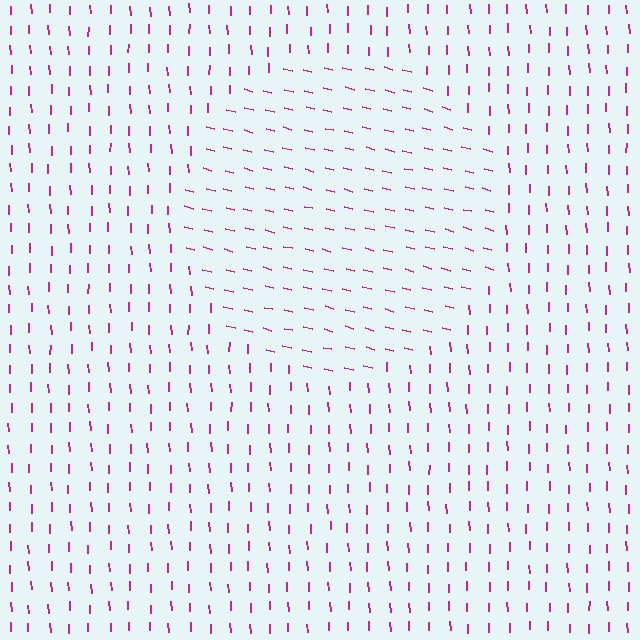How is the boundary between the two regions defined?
The boundary is defined purely by a change in line orientation (approximately 73 degrees difference). All lines are the same color and thickness.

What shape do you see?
I see a circle.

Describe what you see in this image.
The image is filled with small magenta line segments. A circle region in the image has lines oriented differently from the surrounding lines, creating a visible texture boundary.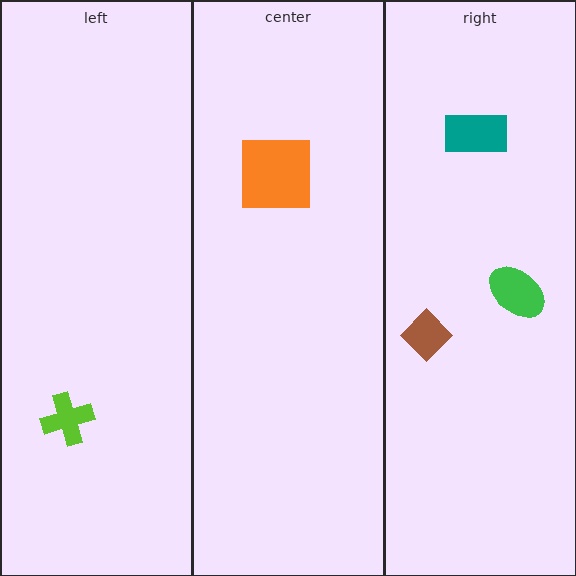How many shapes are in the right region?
3.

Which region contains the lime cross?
The left region.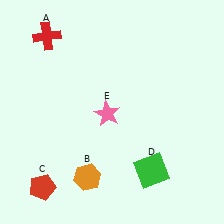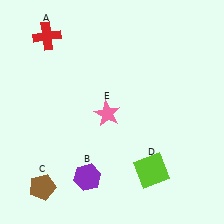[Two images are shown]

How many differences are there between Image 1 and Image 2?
There are 3 differences between the two images.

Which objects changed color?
B changed from orange to purple. C changed from red to brown. D changed from green to lime.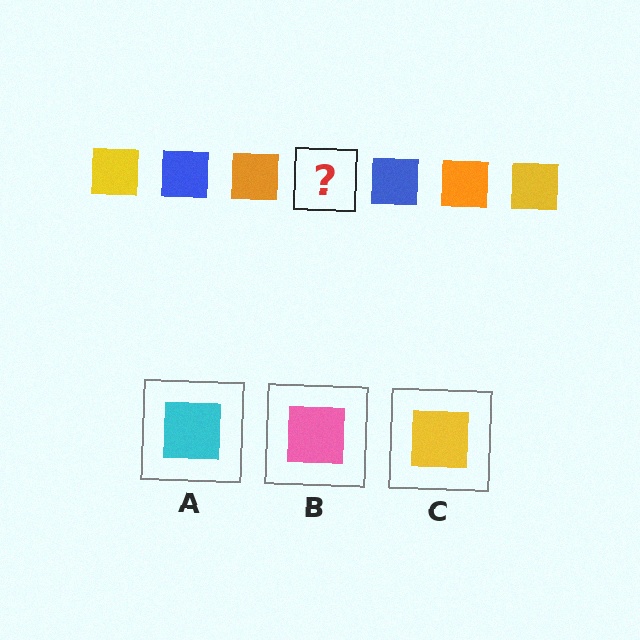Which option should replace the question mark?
Option C.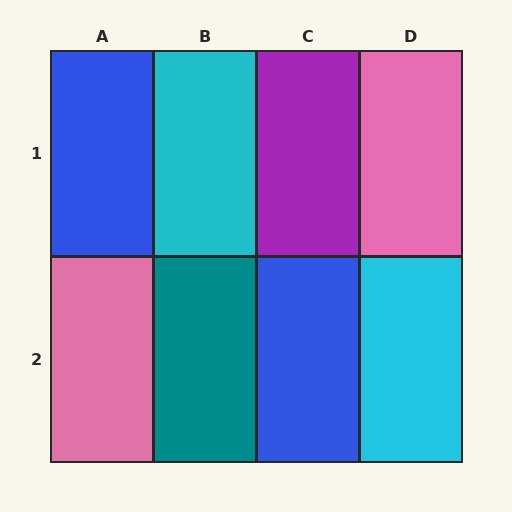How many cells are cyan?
2 cells are cyan.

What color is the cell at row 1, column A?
Blue.